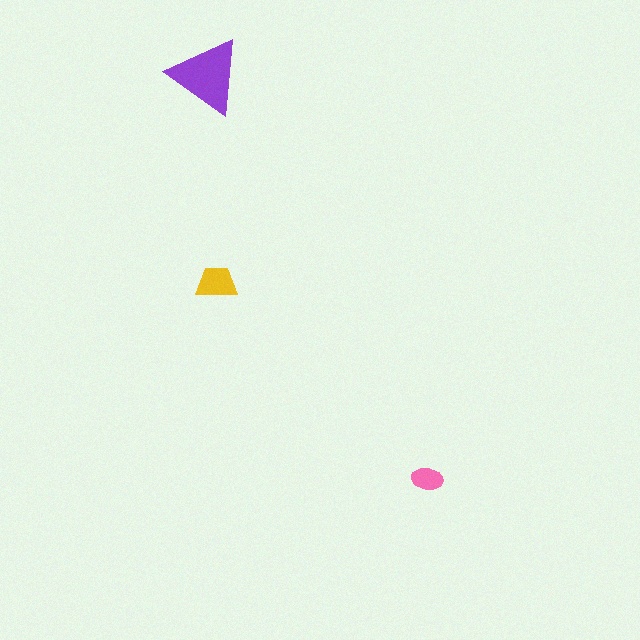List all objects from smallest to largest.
The pink ellipse, the yellow trapezoid, the purple triangle.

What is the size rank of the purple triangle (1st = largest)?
1st.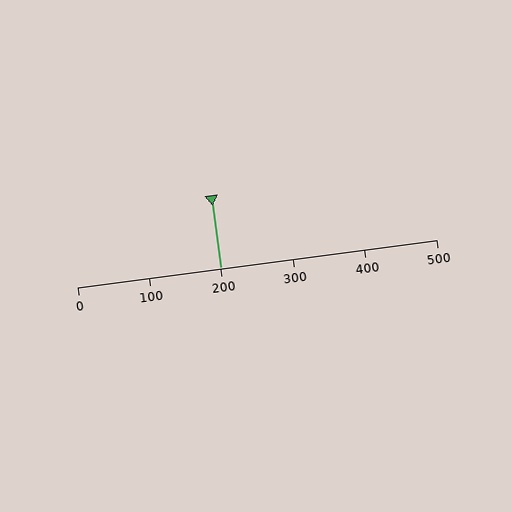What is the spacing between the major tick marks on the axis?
The major ticks are spaced 100 apart.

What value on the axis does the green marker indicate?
The marker indicates approximately 200.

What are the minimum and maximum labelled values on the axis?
The axis runs from 0 to 500.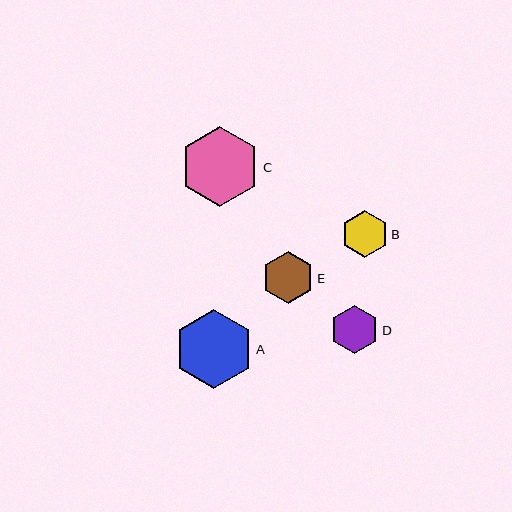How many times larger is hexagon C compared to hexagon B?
Hexagon C is approximately 1.7 times the size of hexagon B.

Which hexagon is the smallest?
Hexagon B is the smallest with a size of approximately 47 pixels.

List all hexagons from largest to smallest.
From largest to smallest: C, A, E, D, B.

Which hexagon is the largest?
Hexagon C is the largest with a size of approximately 80 pixels.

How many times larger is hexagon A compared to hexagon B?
Hexagon A is approximately 1.7 times the size of hexagon B.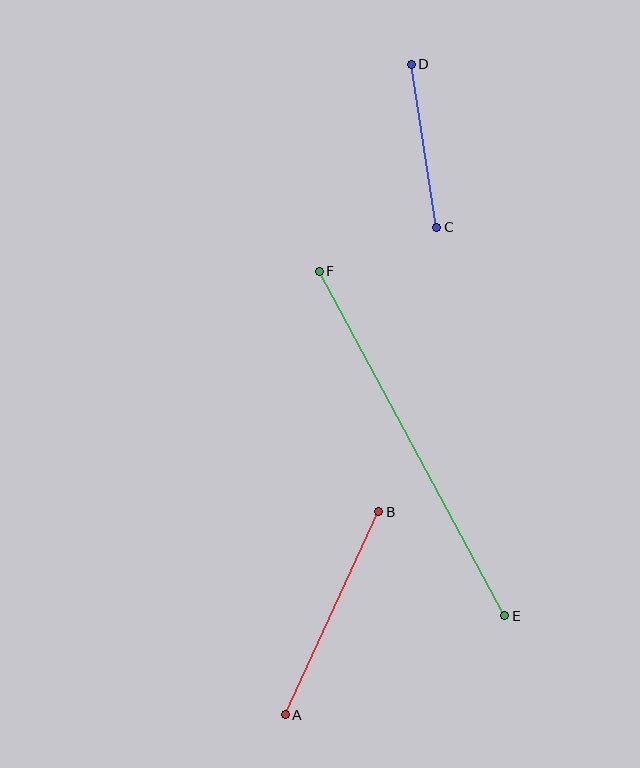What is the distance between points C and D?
The distance is approximately 165 pixels.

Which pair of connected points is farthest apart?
Points E and F are farthest apart.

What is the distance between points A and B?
The distance is approximately 223 pixels.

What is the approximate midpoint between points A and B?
The midpoint is at approximately (332, 613) pixels.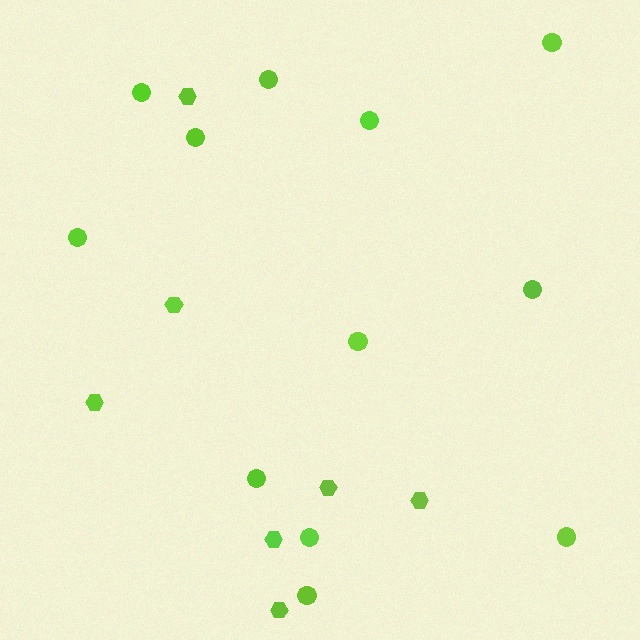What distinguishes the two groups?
There are 2 groups: one group of circles (12) and one group of hexagons (7).